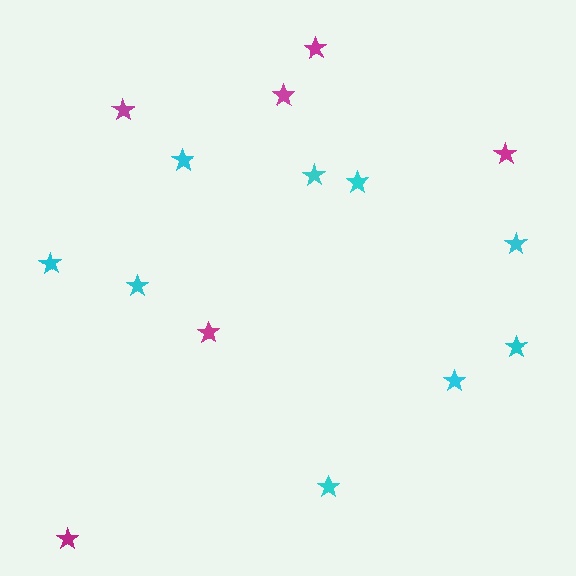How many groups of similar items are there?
There are 2 groups: one group of magenta stars (6) and one group of cyan stars (9).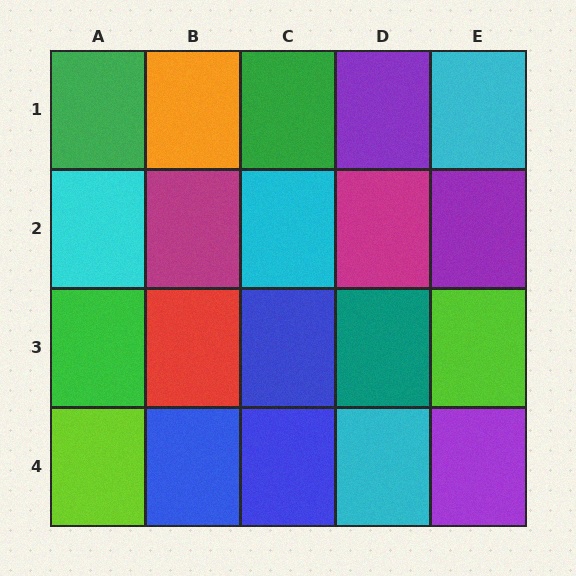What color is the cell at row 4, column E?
Purple.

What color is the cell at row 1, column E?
Cyan.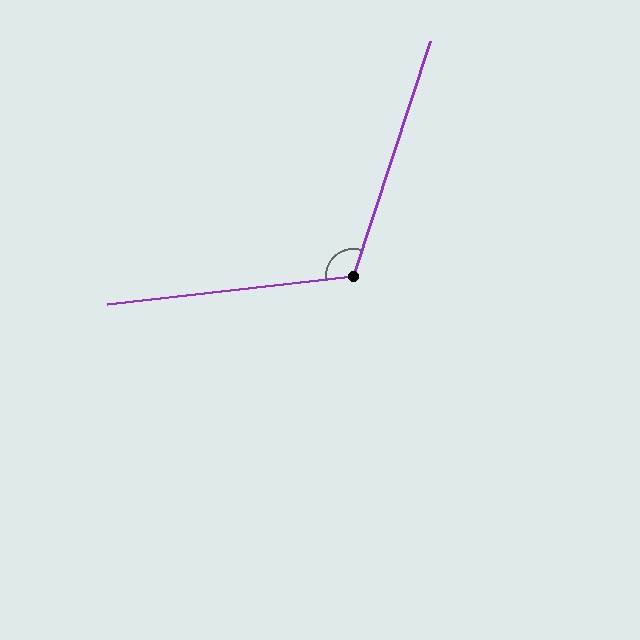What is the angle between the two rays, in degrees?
Approximately 115 degrees.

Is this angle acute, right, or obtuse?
It is obtuse.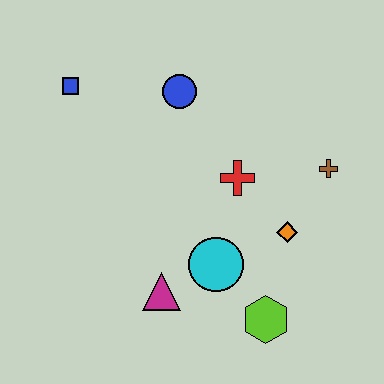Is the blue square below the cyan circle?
No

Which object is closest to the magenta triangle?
The cyan circle is closest to the magenta triangle.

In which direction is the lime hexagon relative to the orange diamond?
The lime hexagon is below the orange diamond.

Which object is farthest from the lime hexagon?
The blue square is farthest from the lime hexagon.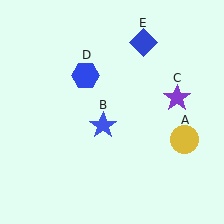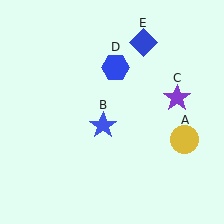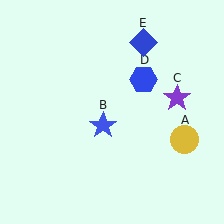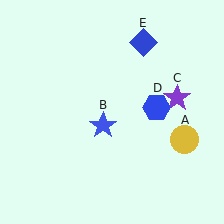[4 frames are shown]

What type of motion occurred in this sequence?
The blue hexagon (object D) rotated clockwise around the center of the scene.